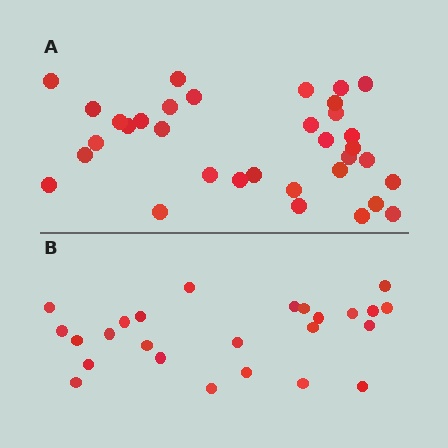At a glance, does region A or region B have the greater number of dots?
Region A (the top region) has more dots.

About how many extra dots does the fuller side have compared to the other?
Region A has roughly 8 or so more dots than region B.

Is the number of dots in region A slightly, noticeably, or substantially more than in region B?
Region A has noticeably more, but not dramatically so. The ratio is roughly 1.4 to 1.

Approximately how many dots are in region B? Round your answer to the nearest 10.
About 20 dots. (The exact count is 25, which rounds to 20.)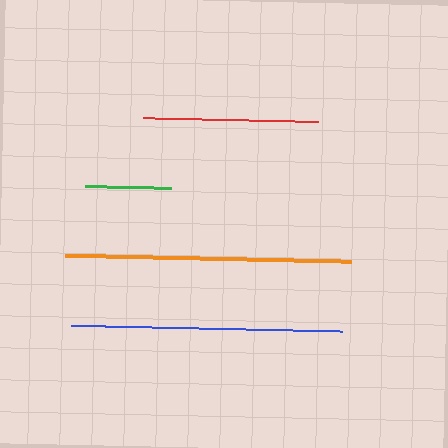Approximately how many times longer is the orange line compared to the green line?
The orange line is approximately 3.3 times the length of the green line.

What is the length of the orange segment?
The orange segment is approximately 286 pixels long.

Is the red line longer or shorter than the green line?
The red line is longer than the green line.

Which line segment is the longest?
The orange line is the longest at approximately 286 pixels.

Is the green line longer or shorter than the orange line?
The orange line is longer than the green line.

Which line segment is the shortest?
The green line is the shortest at approximately 86 pixels.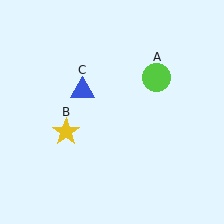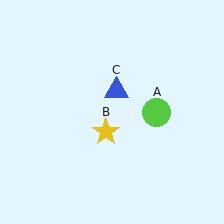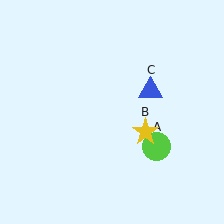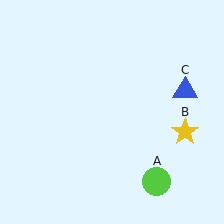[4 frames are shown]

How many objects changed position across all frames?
3 objects changed position: lime circle (object A), yellow star (object B), blue triangle (object C).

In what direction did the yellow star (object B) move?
The yellow star (object B) moved right.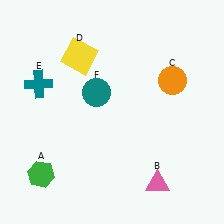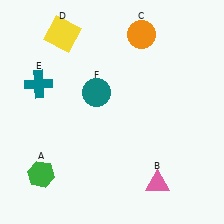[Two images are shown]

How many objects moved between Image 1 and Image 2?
2 objects moved between the two images.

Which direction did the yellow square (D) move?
The yellow square (D) moved up.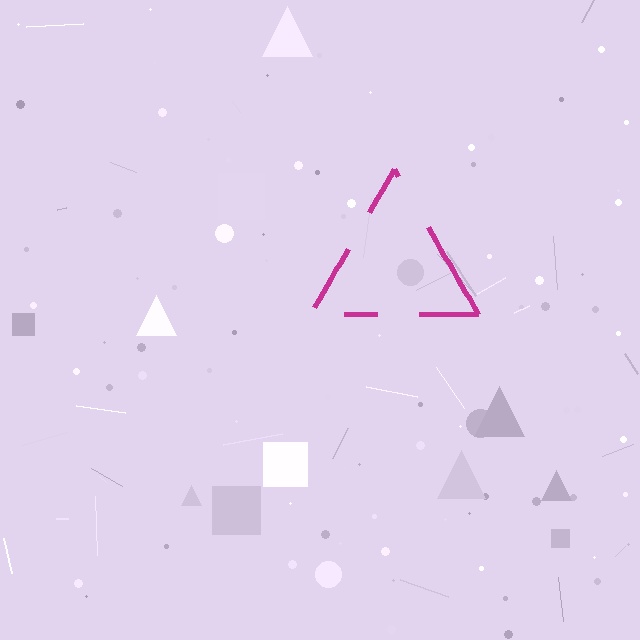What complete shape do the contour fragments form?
The contour fragments form a triangle.